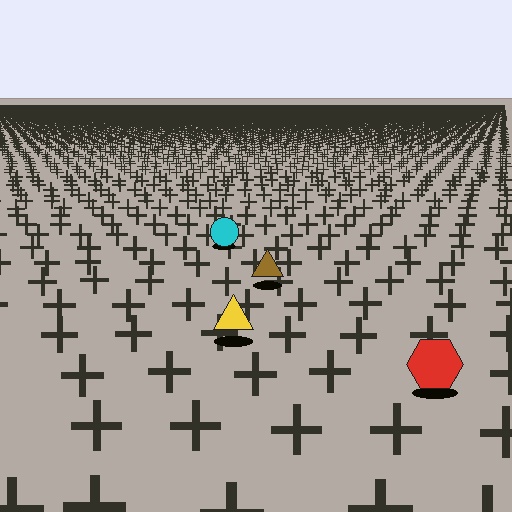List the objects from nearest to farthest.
From nearest to farthest: the red hexagon, the yellow triangle, the brown triangle, the cyan circle.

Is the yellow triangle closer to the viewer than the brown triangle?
Yes. The yellow triangle is closer — you can tell from the texture gradient: the ground texture is coarser near it.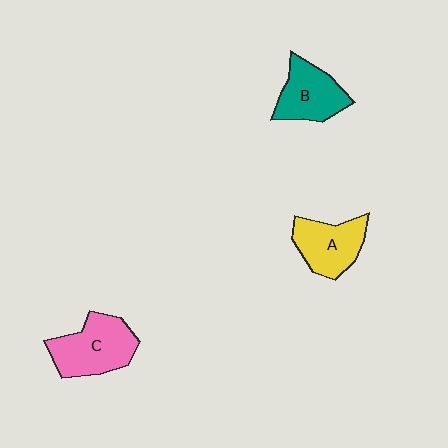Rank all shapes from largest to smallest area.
From largest to smallest: C (pink), B (teal), A (yellow).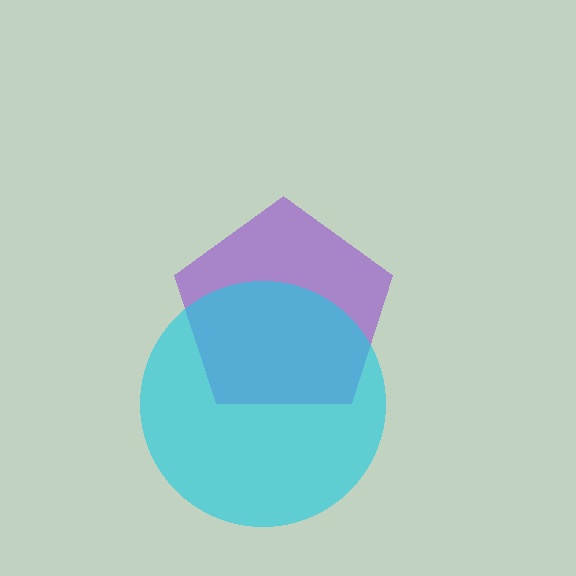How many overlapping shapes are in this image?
There are 2 overlapping shapes in the image.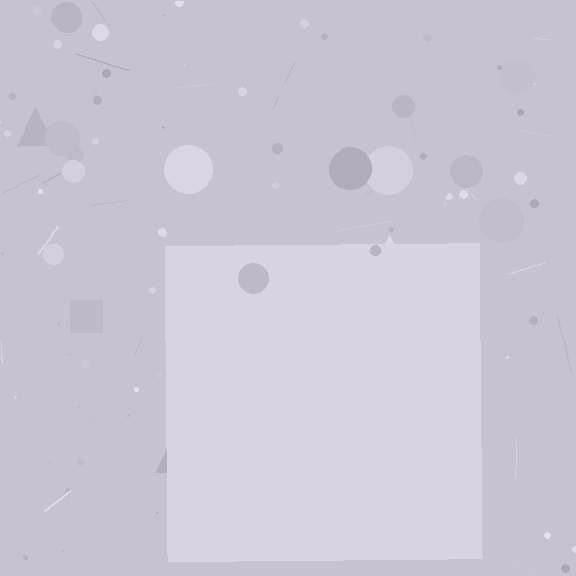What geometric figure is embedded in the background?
A square is embedded in the background.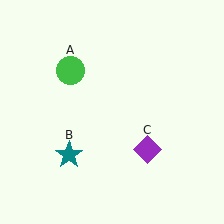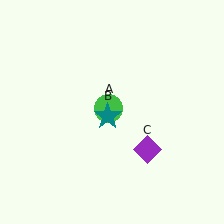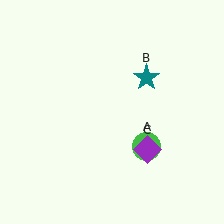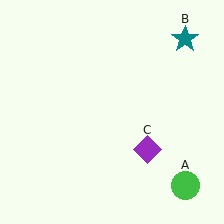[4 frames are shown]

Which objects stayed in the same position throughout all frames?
Purple diamond (object C) remained stationary.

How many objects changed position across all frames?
2 objects changed position: green circle (object A), teal star (object B).